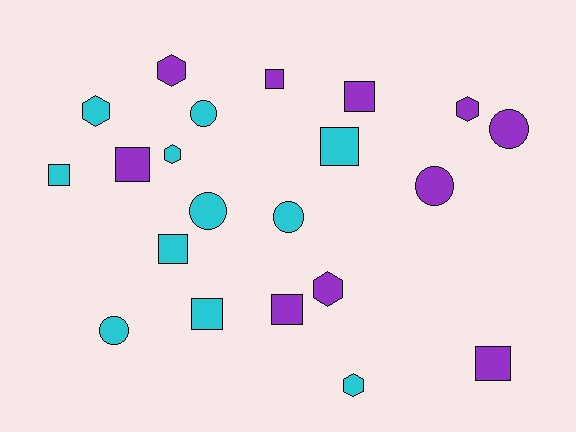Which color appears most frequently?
Cyan, with 11 objects.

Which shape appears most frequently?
Square, with 9 objects.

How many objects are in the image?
There are 21 objects.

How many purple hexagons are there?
There are 3 purple hexagons.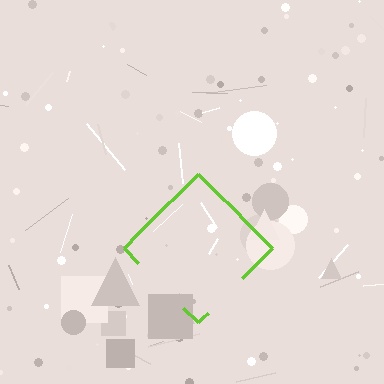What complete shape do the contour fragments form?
The contour fragments form a diamond.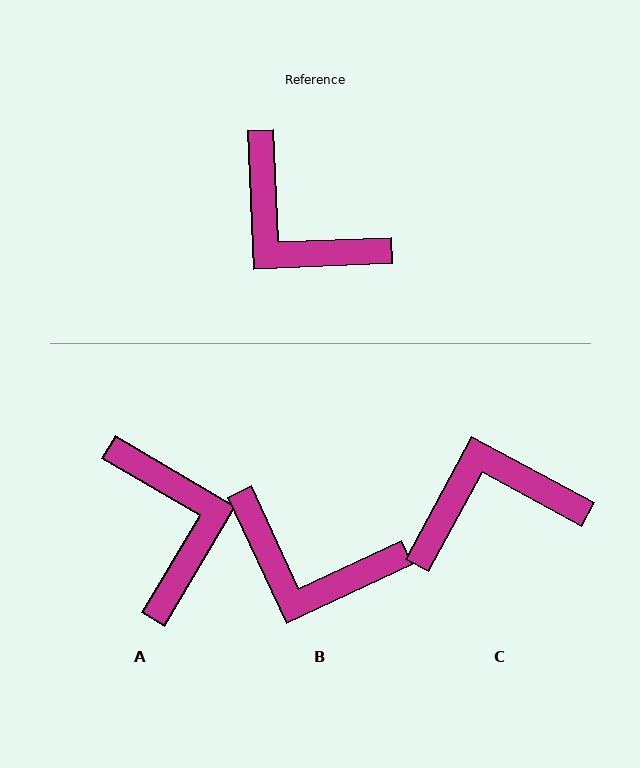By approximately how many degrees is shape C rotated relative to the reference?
Approximately 121 degrees clockwise.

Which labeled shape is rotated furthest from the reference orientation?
A, about 147 degrees away.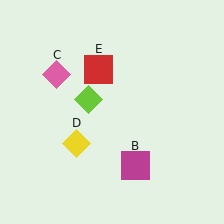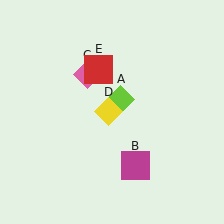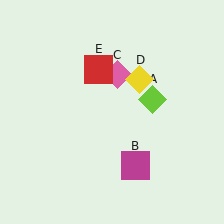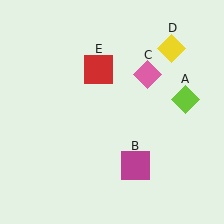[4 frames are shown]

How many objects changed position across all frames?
3 objects changed position: lime diamond (object A), pink diamond (object C), yellow diamond (object D).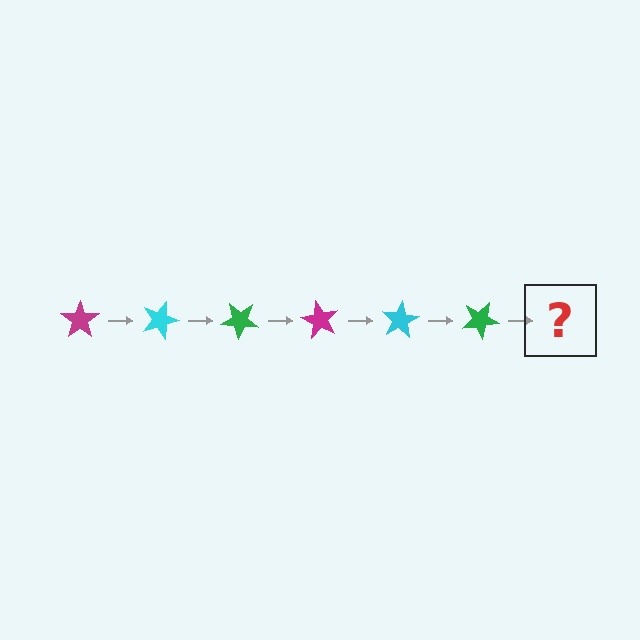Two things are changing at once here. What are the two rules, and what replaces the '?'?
The two rules are that it rotates 20 degrees each step and the color cycles through magenta, cyan, and green. The '?' should be a magenta star, rotated 120 degrees from the start.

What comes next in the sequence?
The next element should be a magenta star, rotated 120 degrees from the start.